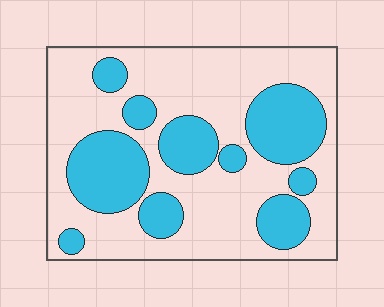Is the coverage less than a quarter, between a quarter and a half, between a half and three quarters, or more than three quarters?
Between a quarter and a half.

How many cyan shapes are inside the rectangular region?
10.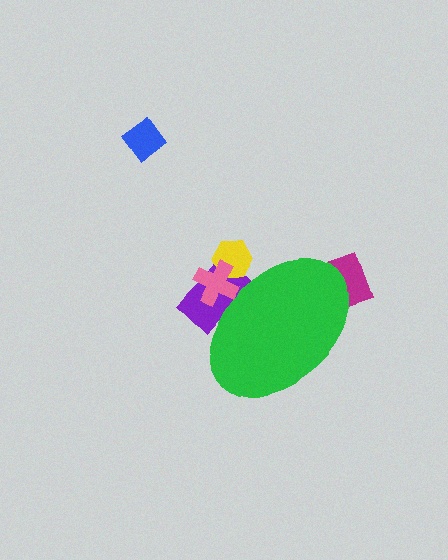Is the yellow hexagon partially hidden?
Yes, the yellow hexagon is partially hidden behind the green ellipse.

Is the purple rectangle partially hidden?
Yes, the purple rectangle is partially hidden behind the green ellipse.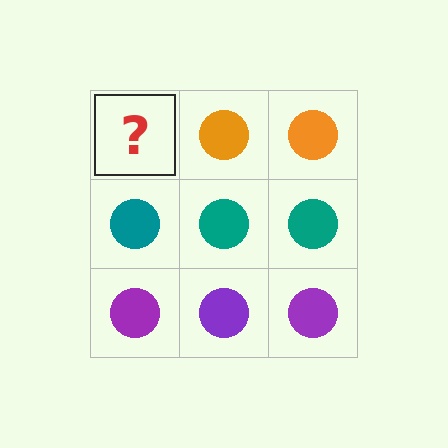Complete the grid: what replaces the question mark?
The question mark should be replaced with an orange circle.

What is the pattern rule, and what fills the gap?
The rule is that each row has a consistent color. The gap should be filled with an orange circle.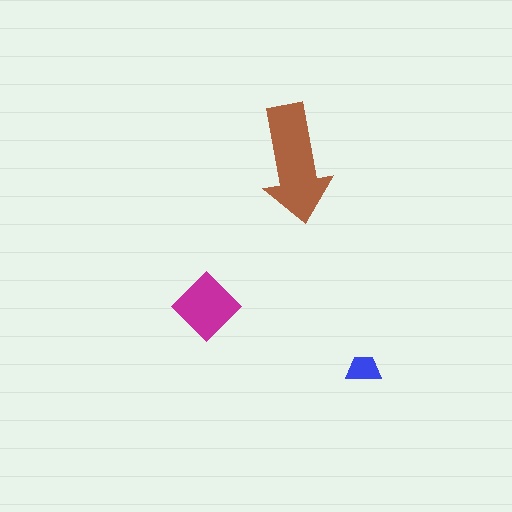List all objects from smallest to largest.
The blue trapezoid, the magenta diamond, the brown arrow.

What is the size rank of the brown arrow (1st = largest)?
1st.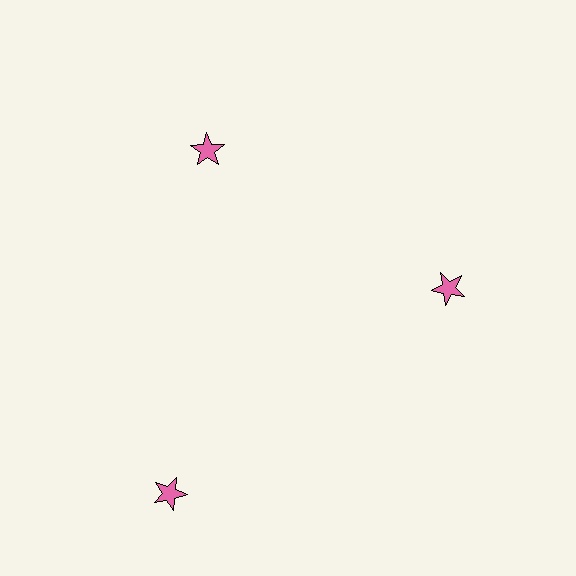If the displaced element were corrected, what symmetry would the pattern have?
It would have 3-fold rotational symmetry — the pattern would map onto itself every 120 degrees.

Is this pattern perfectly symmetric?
No. The 3 pink stars are arranged in a ring, but one element near the 7 o'clock position is pushed outward from the center, breaking the 3-fold rotational symmetry.